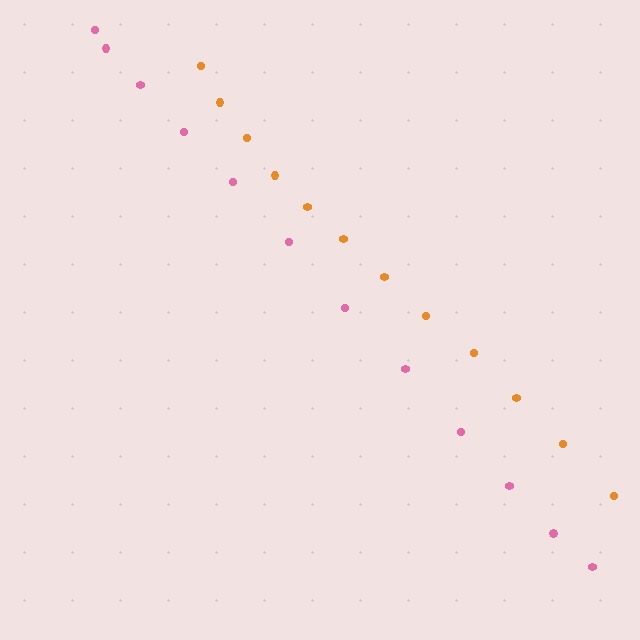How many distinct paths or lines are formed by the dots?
There are 2 distinct paths.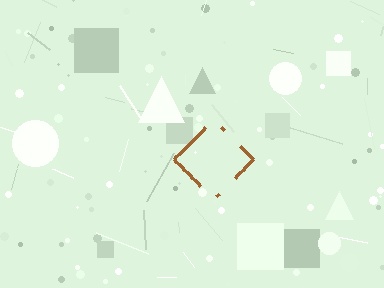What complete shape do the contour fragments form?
The contour fragments form a diamond.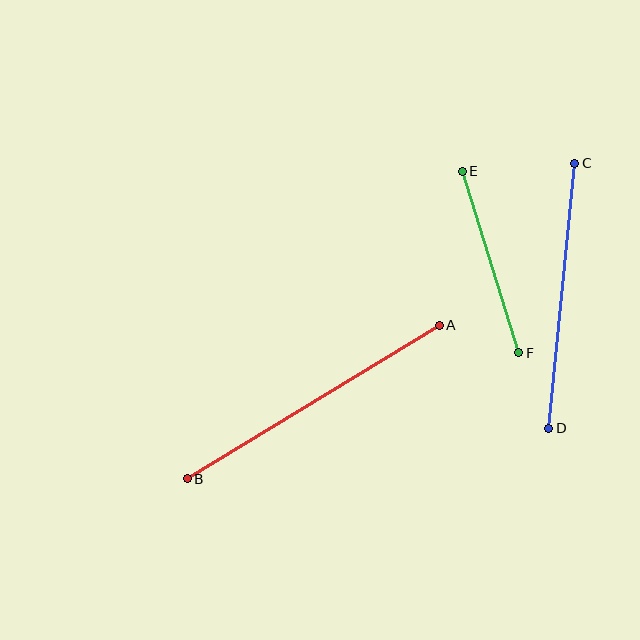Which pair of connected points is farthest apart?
Points A and B are farthest apart.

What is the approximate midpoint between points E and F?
The midpoint is at approximately (491, 262) pixels.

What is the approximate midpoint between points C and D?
The midpoint is at approximately (562, 296) pixels.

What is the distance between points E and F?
The distance is approximately 190 pixels.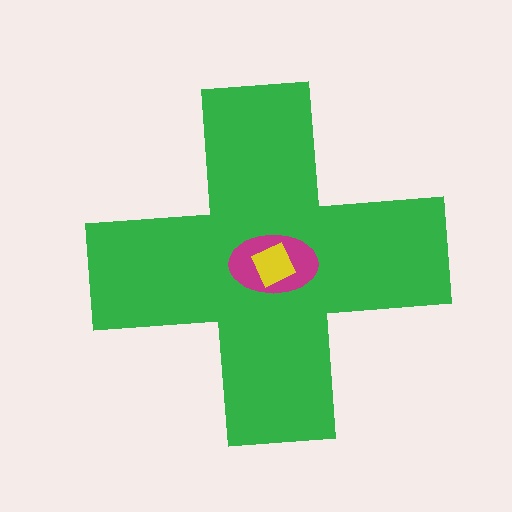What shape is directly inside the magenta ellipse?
The yellow square.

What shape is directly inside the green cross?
The magenta ellipse.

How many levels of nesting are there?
3.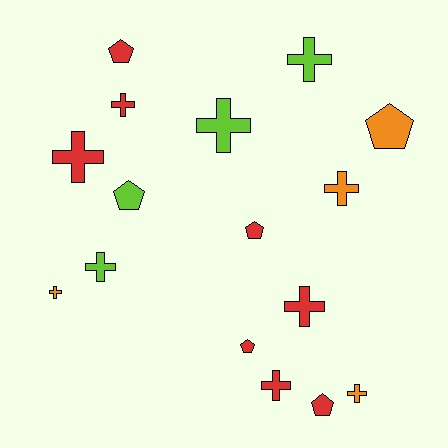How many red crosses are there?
There are 4 red crosses.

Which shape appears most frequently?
Cross, with 10 objects.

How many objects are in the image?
There are 16 objects.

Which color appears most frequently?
Red, with 8 objects.